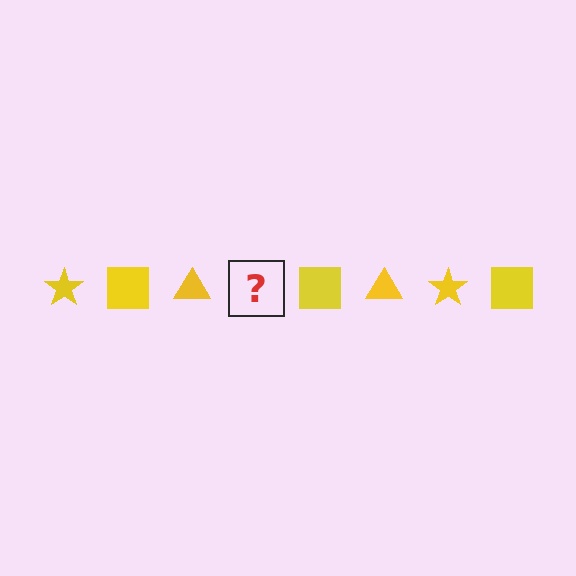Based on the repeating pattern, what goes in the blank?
The blank should be a yellow star.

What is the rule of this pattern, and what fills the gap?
The rule is that the pattern cycles through star, square, triangle shapes in yellow. The gap should be filled with a yellow star.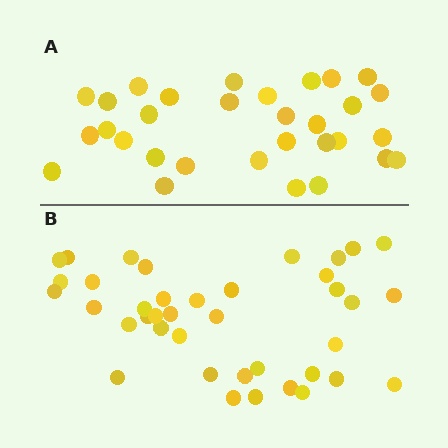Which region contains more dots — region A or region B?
Region B (the bottom region) has more dots.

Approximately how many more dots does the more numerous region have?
Region B has roughly 8 or so more dots than region A.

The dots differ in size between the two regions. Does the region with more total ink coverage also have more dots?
No. Region A has more total ink coverage because its dots are larger, but region B actually contains more individual dots. Total area can be misleading — the number of items is what matters here.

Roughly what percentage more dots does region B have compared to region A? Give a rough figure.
About 25% more.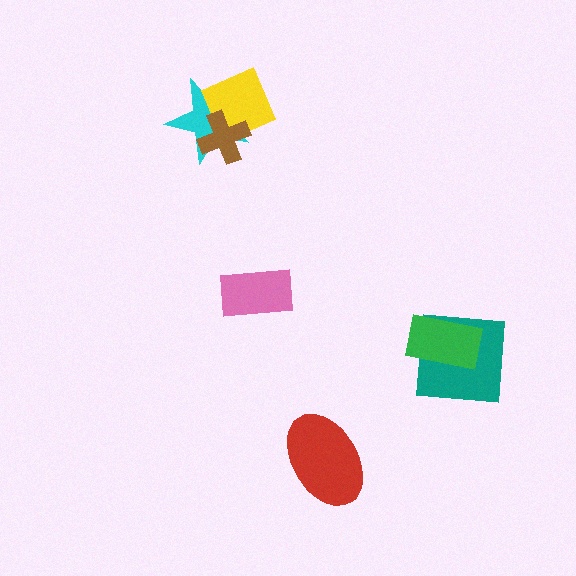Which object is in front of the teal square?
The green rectangle is in front of the teal square.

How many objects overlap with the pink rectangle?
0 objects overlap with the pink rectangle.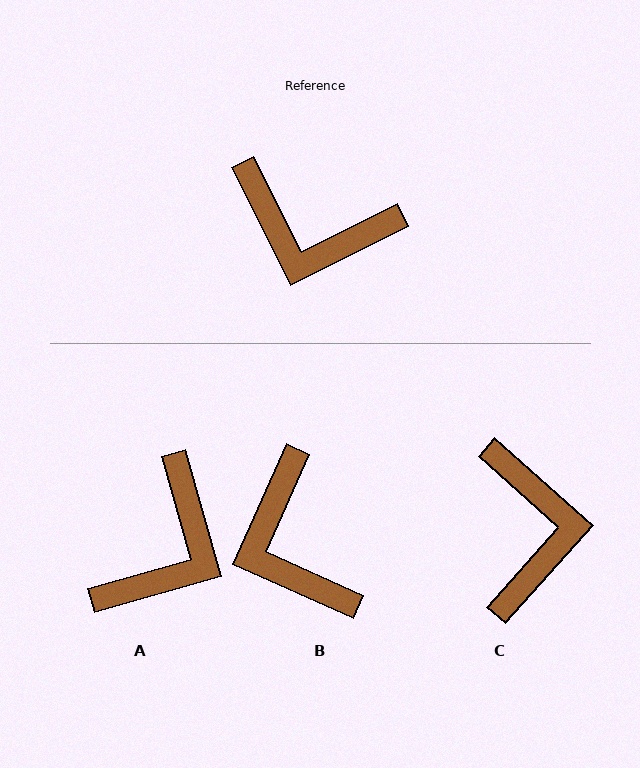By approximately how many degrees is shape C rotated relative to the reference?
Approximately 111 degrees counter-clockwise.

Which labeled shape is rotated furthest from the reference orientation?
C, about 111 degrees away.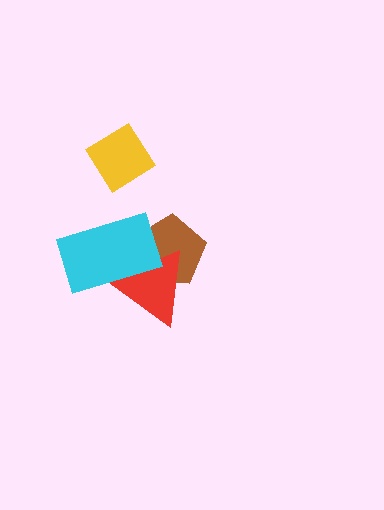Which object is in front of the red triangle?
The cyan rectangle is in front of the red triangle.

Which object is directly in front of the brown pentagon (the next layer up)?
The red triangle is directly in front of the brown pentagon.